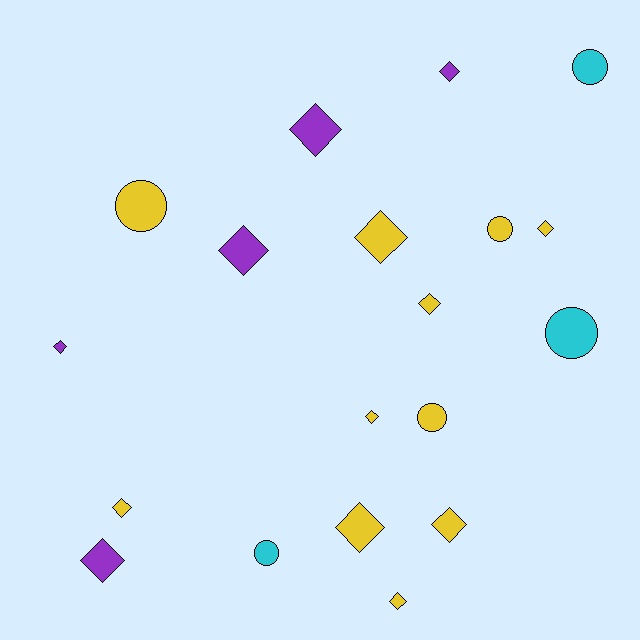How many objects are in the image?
There are 19 objects.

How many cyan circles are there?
There are 3 cyan circles.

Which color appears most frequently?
Yellow, with 11 objects.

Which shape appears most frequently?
Diamond, with 13 objects.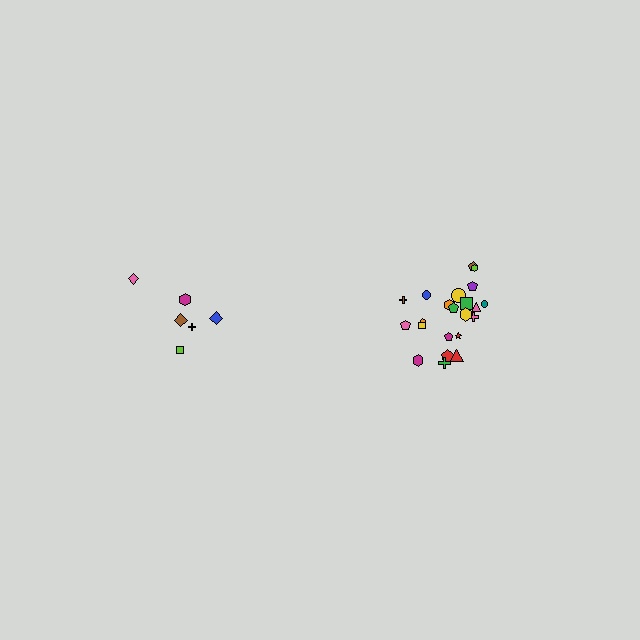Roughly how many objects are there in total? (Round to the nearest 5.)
Roughly 30 objects in total.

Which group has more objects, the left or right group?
The right group.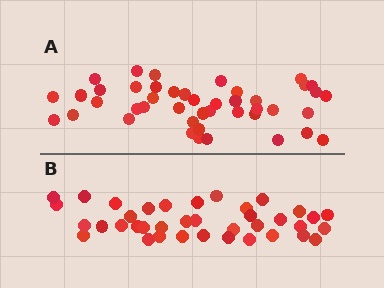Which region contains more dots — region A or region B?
Region A (the top region) has more dots.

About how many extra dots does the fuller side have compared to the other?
Region A has about 6 more dots than region B.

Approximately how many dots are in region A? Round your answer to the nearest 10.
About 40 dots. (The exact count is 44, which rounds to 40.)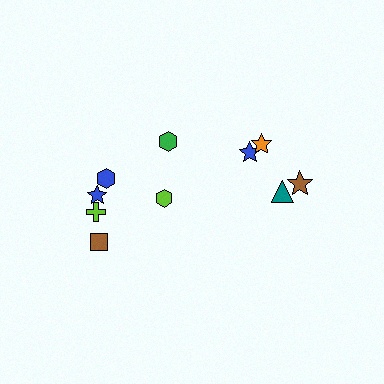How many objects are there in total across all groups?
There are 10 objects.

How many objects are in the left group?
There are 6 objects.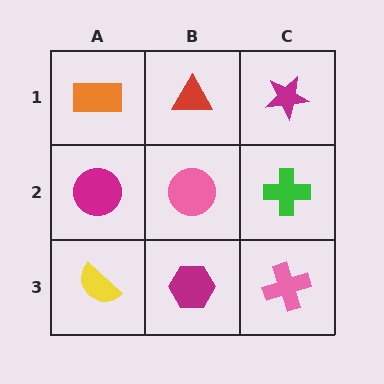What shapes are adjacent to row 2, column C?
A magenta star (row 1, column C), a pink cross (row 3, column C), a pink circle (row 2, column B).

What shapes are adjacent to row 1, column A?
A magenta circle (row 2, column A), a red triangle (row 1, column B).